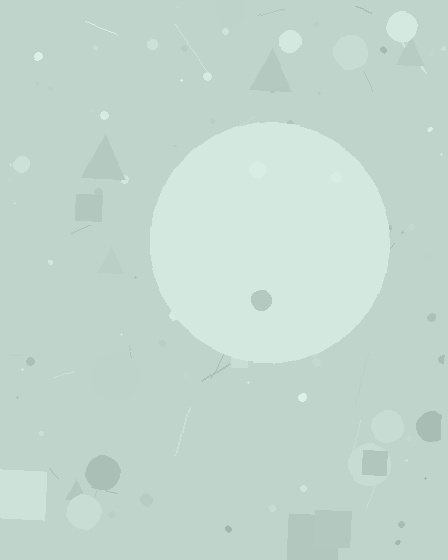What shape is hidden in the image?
A circle is hidden in the image.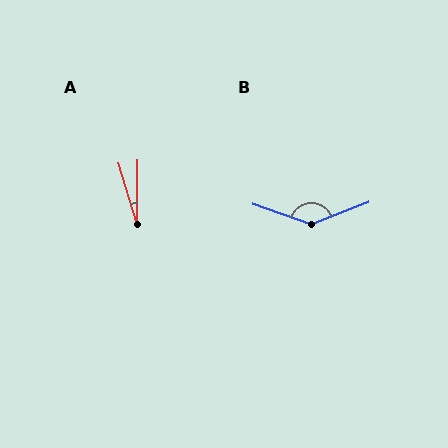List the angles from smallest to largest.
A (17°), B (140°).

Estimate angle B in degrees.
Approximately 140 degrees.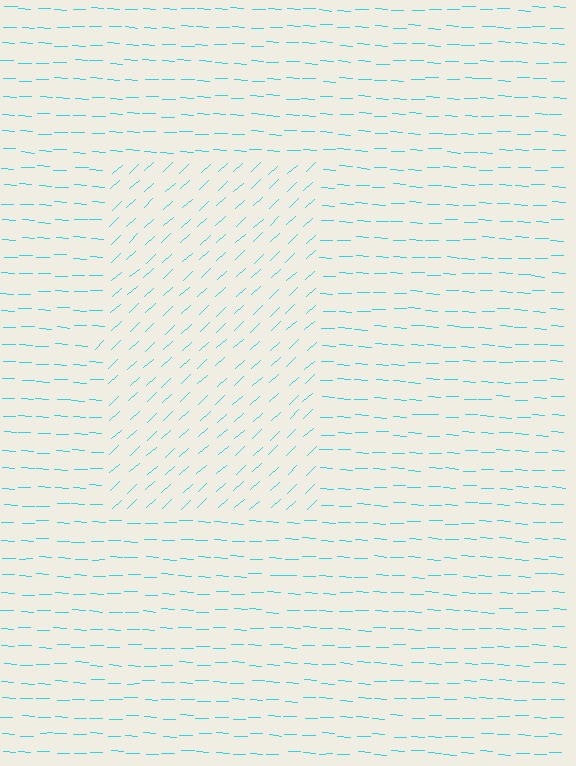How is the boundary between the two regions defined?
The boundary is defined purely by a change in line orientation (approximately 45 degrees difference). All lines are the same color and thickness.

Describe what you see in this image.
The image is filled with small cyan line segments. A rectangle region in the image has lines oriented differently from the surrounding lines, creating a visible texture boundary.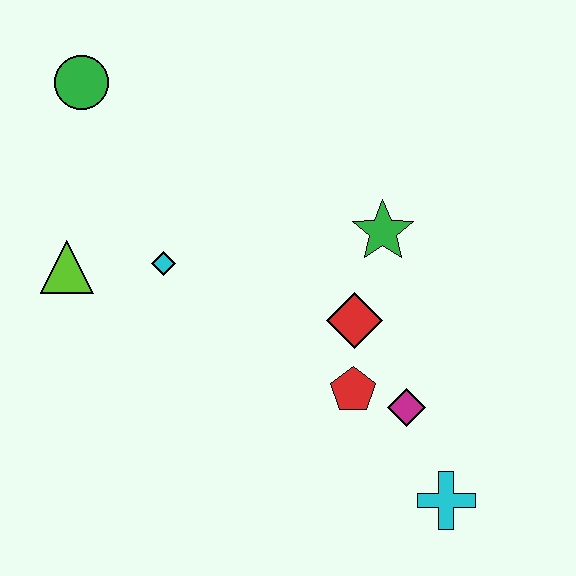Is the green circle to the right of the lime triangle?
Yes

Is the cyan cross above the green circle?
No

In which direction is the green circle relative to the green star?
The green circle is to the left of the green star.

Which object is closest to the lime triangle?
The cyan diamond is closest to the lime triangle.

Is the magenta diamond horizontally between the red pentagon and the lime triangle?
No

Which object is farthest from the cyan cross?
The green circle is farthest from the cyan cross.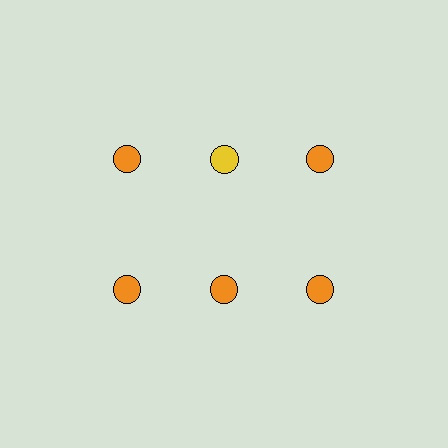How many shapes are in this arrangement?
There are 6 shapes arranged in a grid pattern.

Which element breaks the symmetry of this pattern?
The yellow circle in the top row, second from left column breaks the symmetry. All other shapes are orange circles.